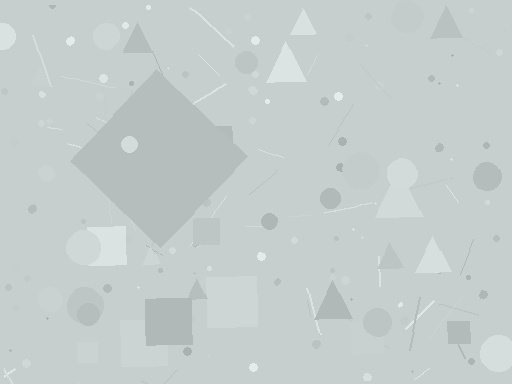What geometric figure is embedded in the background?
A diamond is embedded in the background.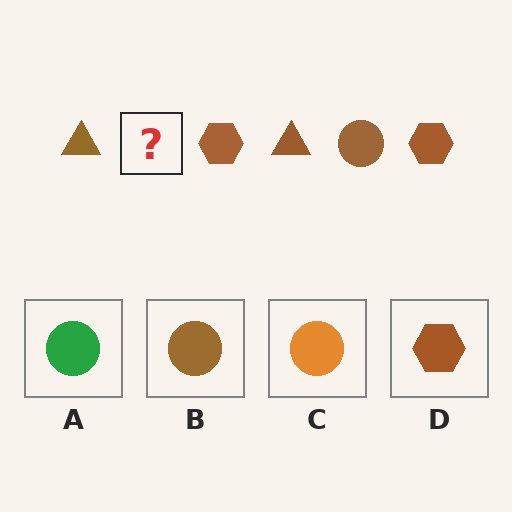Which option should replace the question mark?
Option B.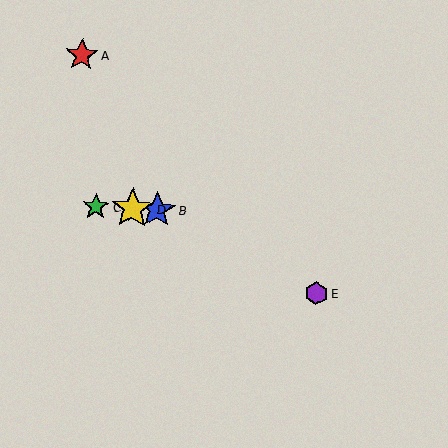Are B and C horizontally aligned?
Yes, both are at y≈210.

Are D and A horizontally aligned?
No, D is at y≈209 and A is at y≈55.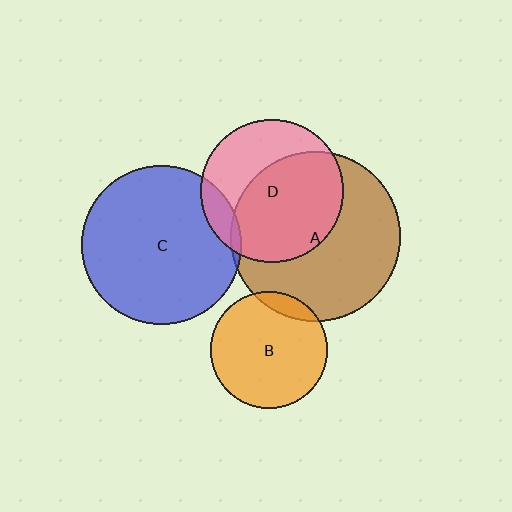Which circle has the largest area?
Circle A (brown).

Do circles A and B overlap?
Yes.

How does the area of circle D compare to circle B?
Approximately 1.5 times.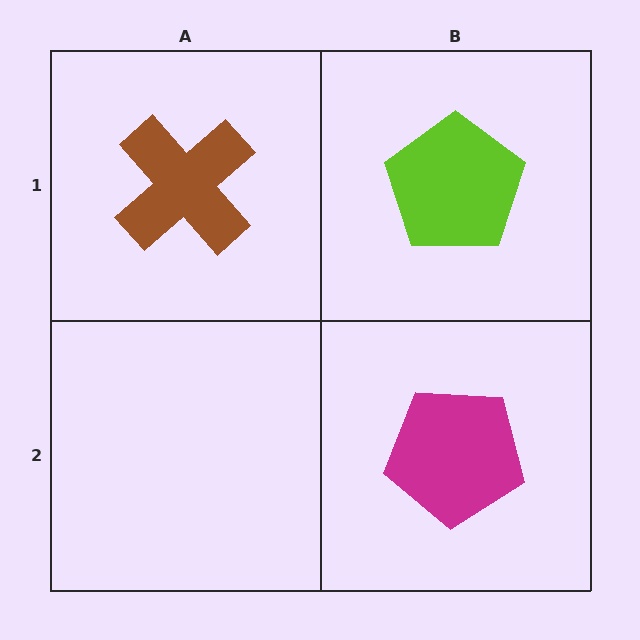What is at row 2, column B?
A magenta pentagon.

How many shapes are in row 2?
1 shape.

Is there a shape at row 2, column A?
No, that cell is empty.